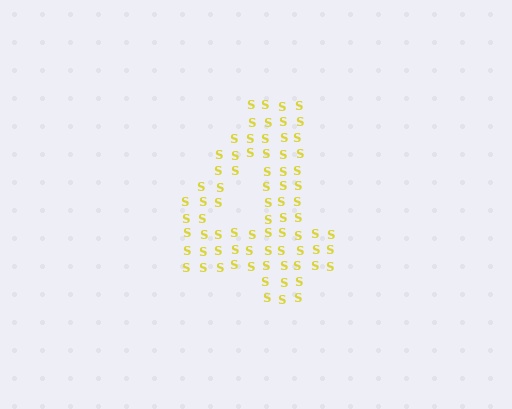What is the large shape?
The large shape is the digit 4.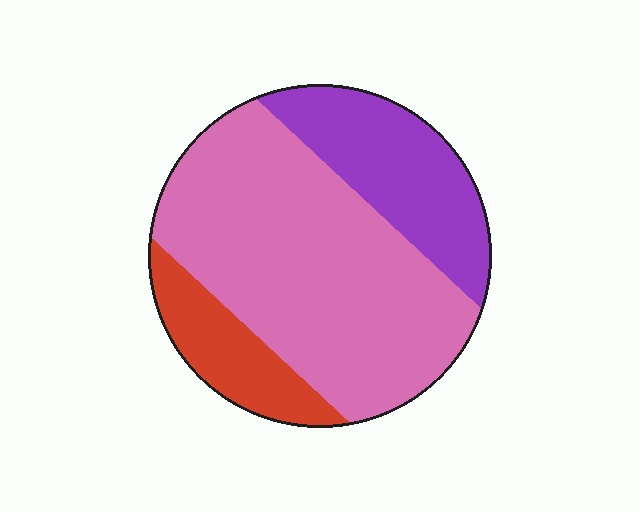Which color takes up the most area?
Pink, at roughly 60%.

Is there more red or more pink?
Pink.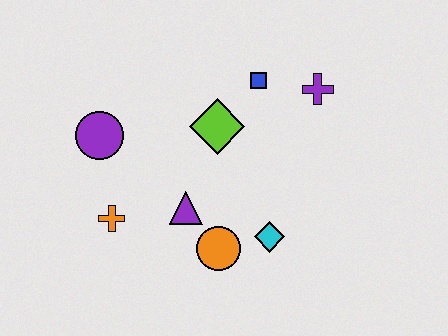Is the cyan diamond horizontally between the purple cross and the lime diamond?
Yes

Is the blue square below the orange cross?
No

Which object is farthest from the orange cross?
The purple cross is farthest from the orange cross.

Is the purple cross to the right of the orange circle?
Yes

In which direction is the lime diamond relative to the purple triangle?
The lime diamond is above the purple triangle.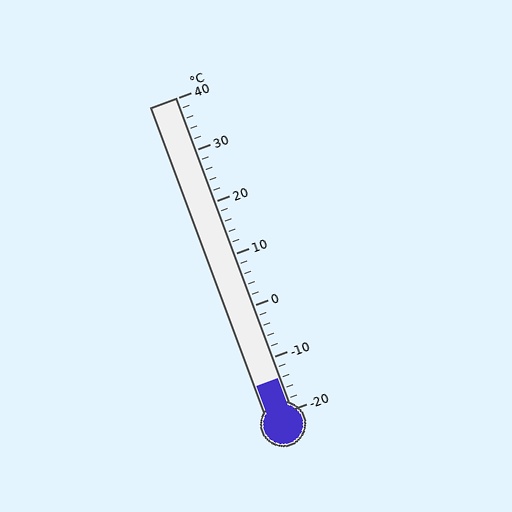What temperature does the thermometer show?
The thermometer shows approximately -14°C.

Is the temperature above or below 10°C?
The temperature is below 10°C.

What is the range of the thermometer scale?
The thermometer scale ranges from -20°C to 40°C.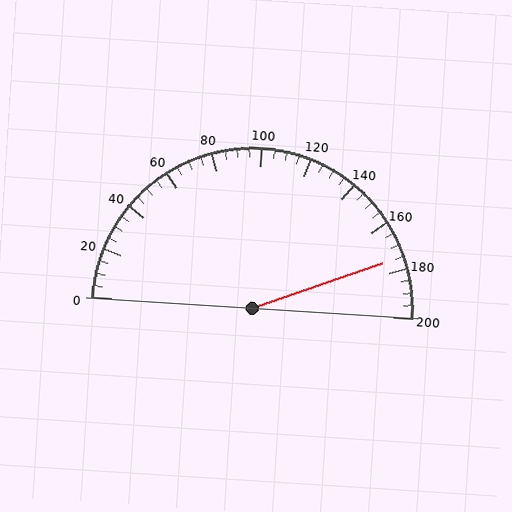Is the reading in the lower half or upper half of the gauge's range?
The reading is in the upper half of the range (0 to 200).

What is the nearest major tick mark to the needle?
The nearest major tick mark is 180.